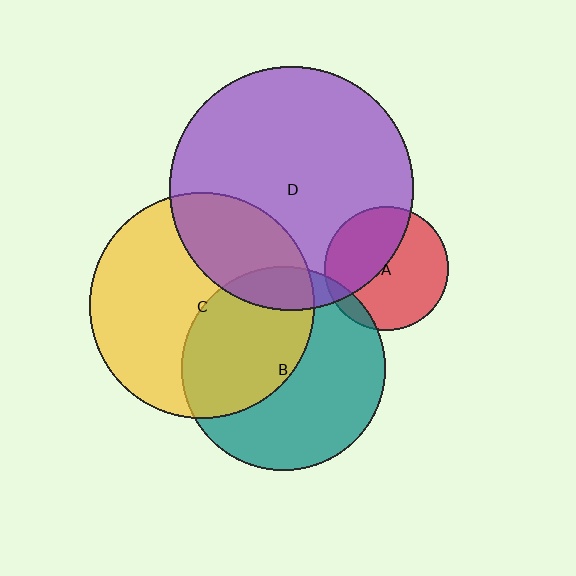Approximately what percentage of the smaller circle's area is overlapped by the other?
Approximately 45%.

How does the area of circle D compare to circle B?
Approximately 1.4 times.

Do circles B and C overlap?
Yes.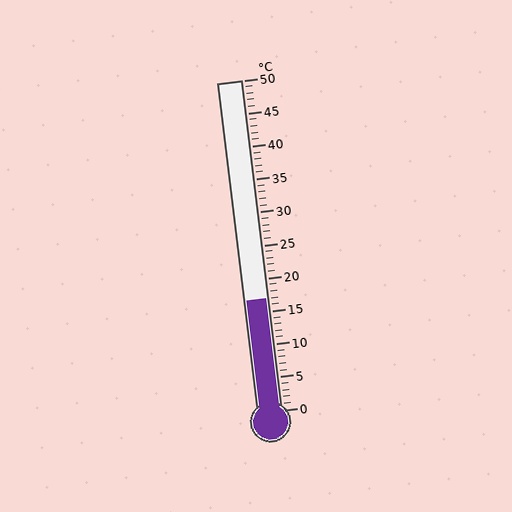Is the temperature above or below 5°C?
The temperature is above 5°C.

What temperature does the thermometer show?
The thermometer shows approximately 17°C.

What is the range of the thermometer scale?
The thermometer scale ranges from 0°C to 50°C.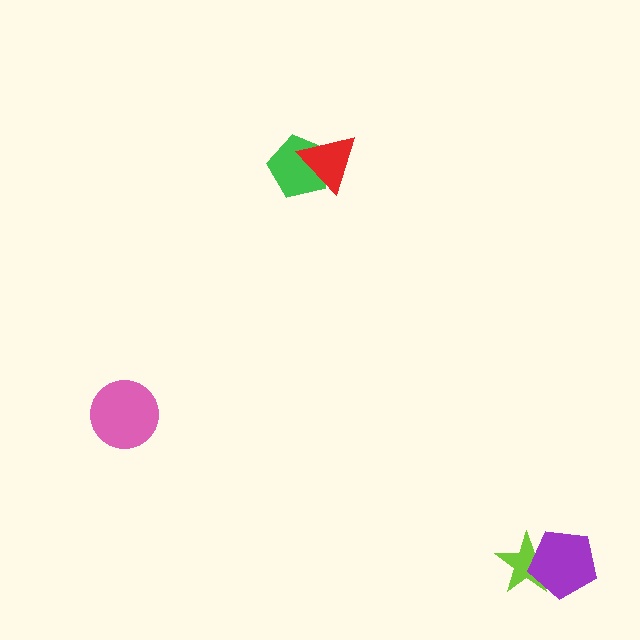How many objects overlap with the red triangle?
1 object overlaps with the red triangle.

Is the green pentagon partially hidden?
Yes, it is partially covered by another shape.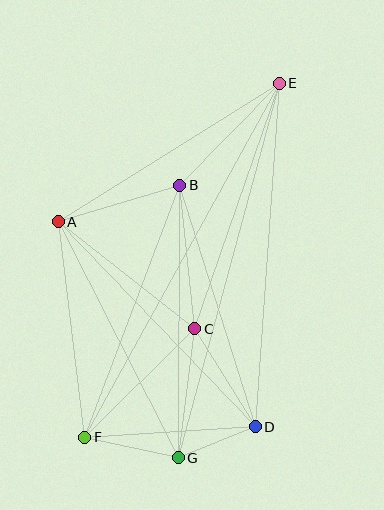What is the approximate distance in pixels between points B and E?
The distance between B and E is approximately 142 pixels.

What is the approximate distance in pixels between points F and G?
The distance between F and G is approximately 96 pixels.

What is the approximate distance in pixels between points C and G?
The distance between C and G is approximately 130 pixels.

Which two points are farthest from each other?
Points E and F are farthest from each other.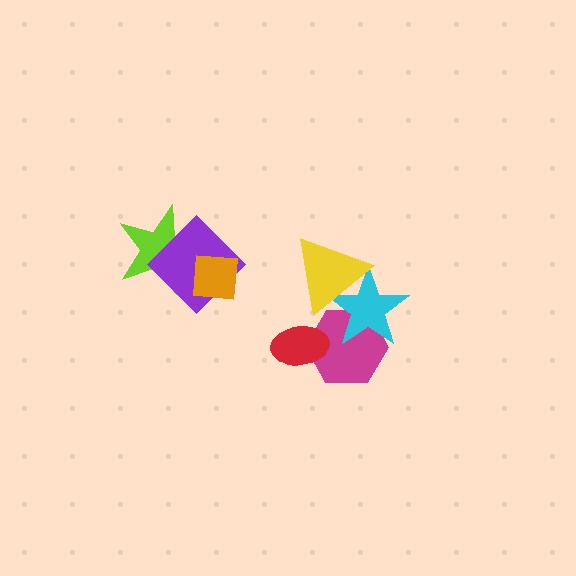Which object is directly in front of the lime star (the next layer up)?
The purple diamond is directly in front of the lime star.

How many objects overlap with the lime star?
2 objects overlap with the lime star.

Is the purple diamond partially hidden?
Yes, it is partially covered by another shape.